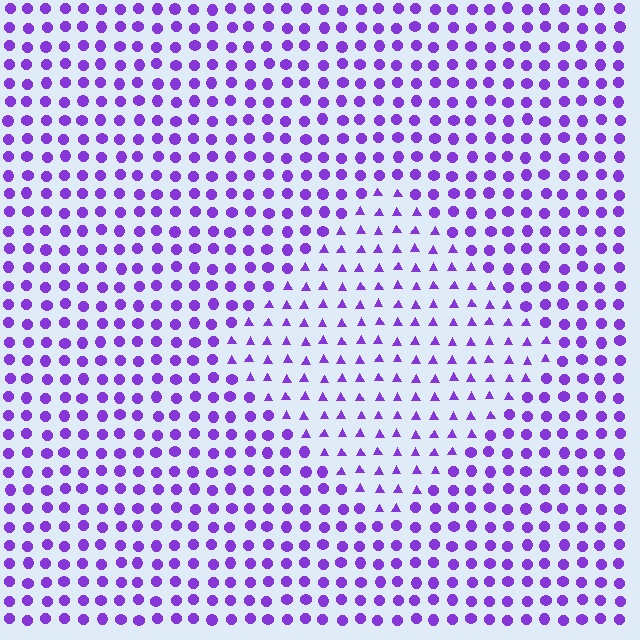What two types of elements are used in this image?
The image uses triangles inside the diamond region and circles outside it.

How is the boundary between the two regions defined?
The boundary is defined by a change in element shape: triangles inside vs. circles outside. All elements share the same color and spacing.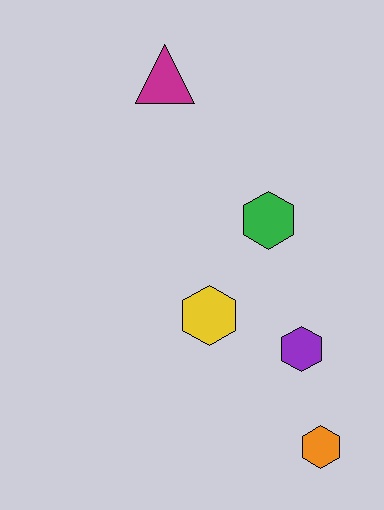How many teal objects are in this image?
There are no teal objects.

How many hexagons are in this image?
There are 4 hexagons.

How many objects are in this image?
There are 5 objects.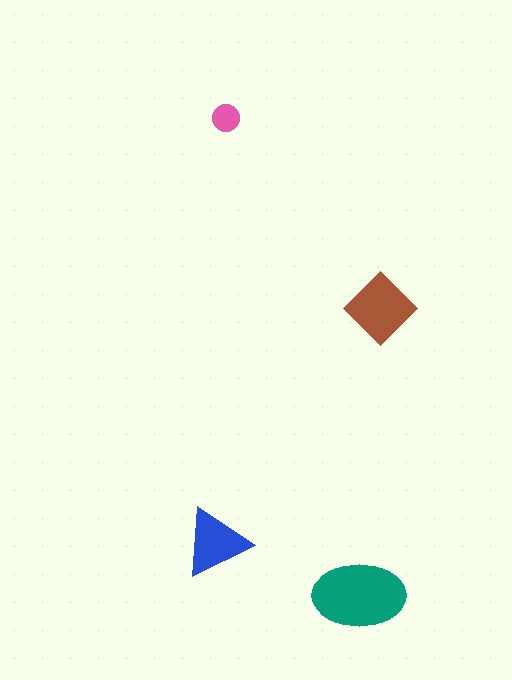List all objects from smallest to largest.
The pink circle, the blue triangle, the brown diamond, the teal ellipse.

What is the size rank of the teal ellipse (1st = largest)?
1st.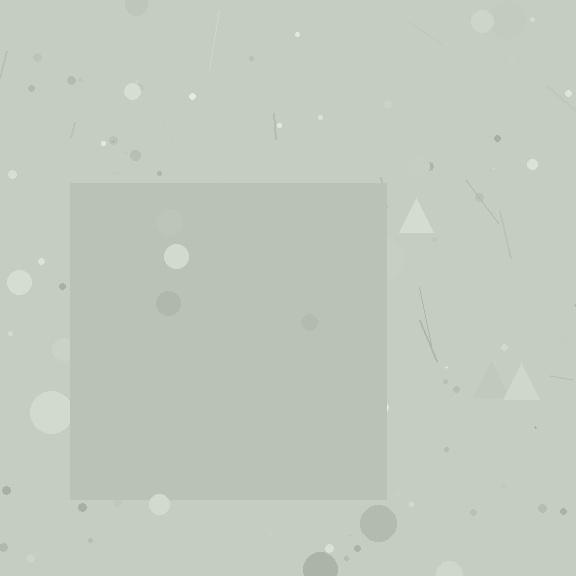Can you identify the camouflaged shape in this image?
The camouflaged shape is a square.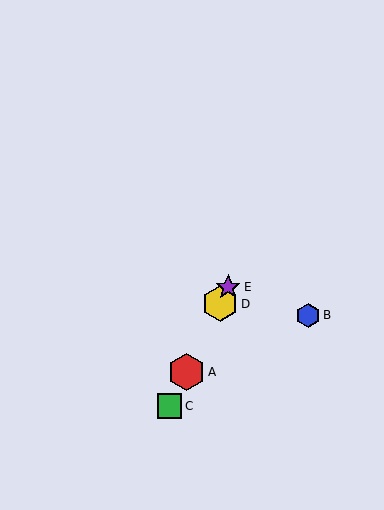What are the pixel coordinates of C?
Object C is at (170, 406).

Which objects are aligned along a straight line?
Objects A, C, D, E are aligned along a straight line.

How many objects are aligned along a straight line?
4 objects (A, C, D, E) are aligned along a straight line.